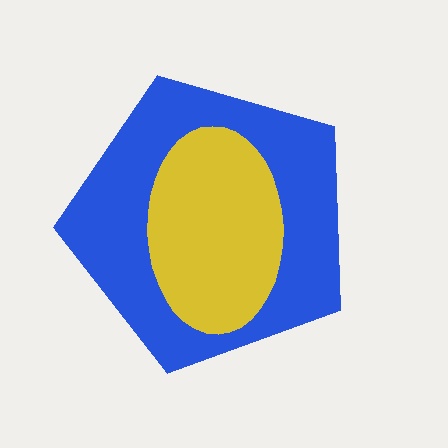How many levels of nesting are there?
2.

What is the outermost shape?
The blue pentagon.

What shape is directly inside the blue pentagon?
The yellow ellipse.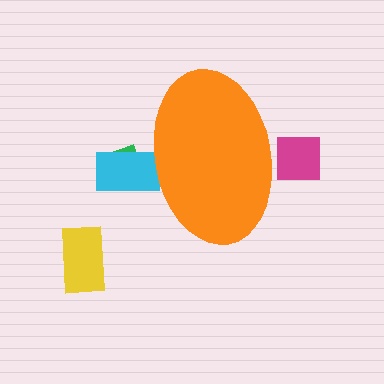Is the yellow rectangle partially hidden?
No, the yellow rectangle is fully visible.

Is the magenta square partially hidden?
Yes, the magenta square is partially hidden behind the orange ellipse.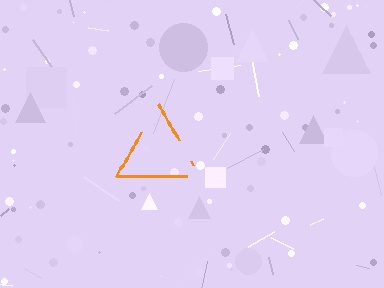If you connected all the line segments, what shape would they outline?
They would outline a triangle.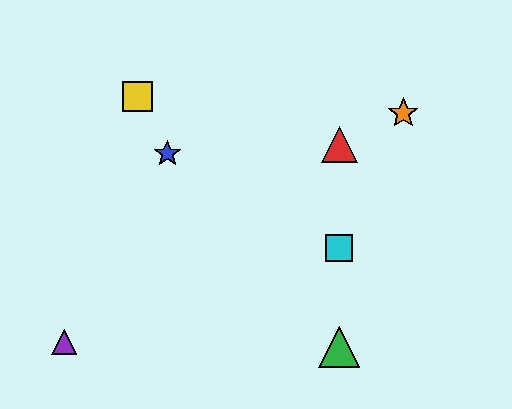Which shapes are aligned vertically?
The red triangle, the green triangle, the cyan square are aligned vertically.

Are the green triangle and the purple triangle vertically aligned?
No, the green triangle is at x≈339 and the purple triangle is at x≈64.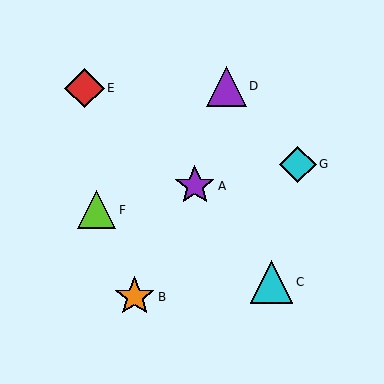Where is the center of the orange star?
The center of the orange star is at (135, 297).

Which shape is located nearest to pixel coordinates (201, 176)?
The purple star (labeled A) at (195, 186) is nearest to that location.